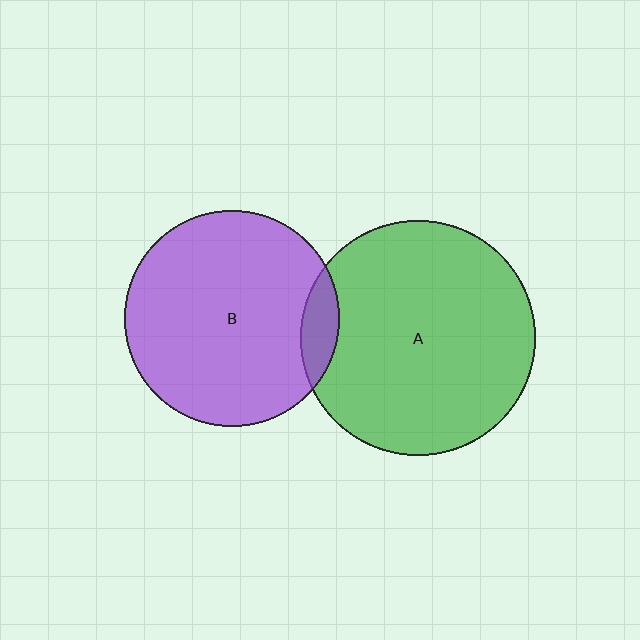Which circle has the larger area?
Circle A (green).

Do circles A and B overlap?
Yes.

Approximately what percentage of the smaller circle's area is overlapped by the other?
Approximately 10%.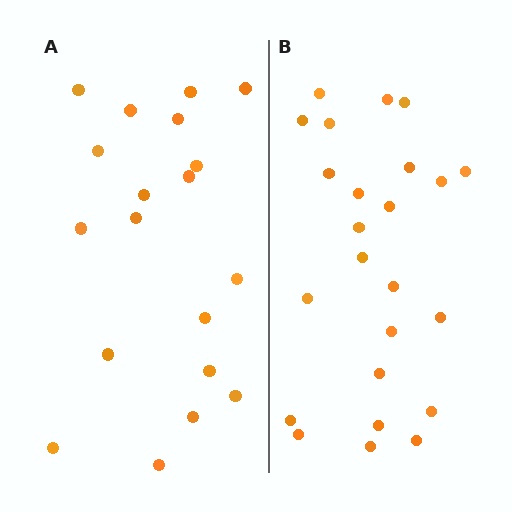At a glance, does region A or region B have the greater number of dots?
Region B (the right region) has more dots.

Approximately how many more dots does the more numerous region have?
Region B has about 5 more dots than region A.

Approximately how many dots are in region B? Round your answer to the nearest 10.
About 20 dots. (The exact count is 24, which rounds to 20.)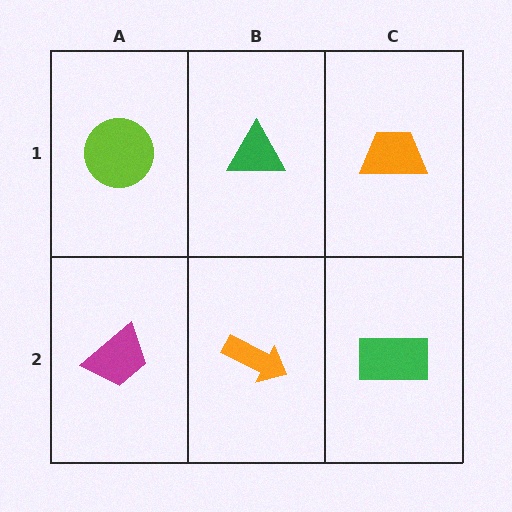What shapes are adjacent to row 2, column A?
A lime circle (row 1, column A), an orange arrow (row 2, column B).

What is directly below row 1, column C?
A green rectangle.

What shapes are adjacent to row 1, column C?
A green rectangle (row 2, column C), a green triangle (row 1, column B).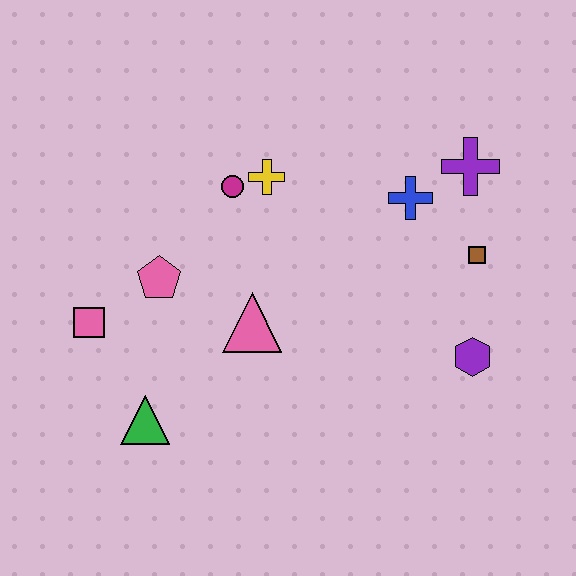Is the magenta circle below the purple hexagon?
No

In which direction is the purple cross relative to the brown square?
The purple cross is above the brown square.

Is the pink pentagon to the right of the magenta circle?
No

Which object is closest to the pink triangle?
The pink pentagon is closest to the pink triangle.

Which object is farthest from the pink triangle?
The purple cross is farthest from the pink triangle.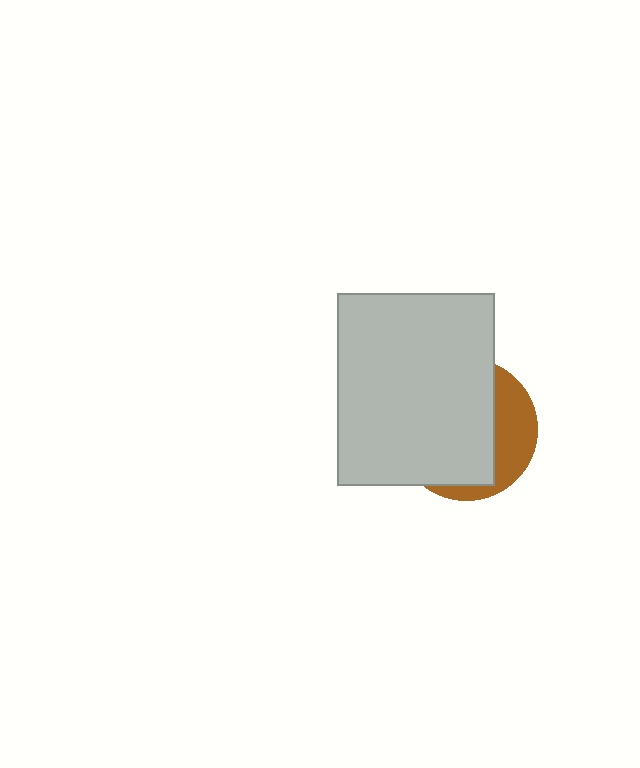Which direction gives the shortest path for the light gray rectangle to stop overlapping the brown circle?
Moving left gives the shortest separation.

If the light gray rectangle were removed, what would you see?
You would see the complete brown circle.